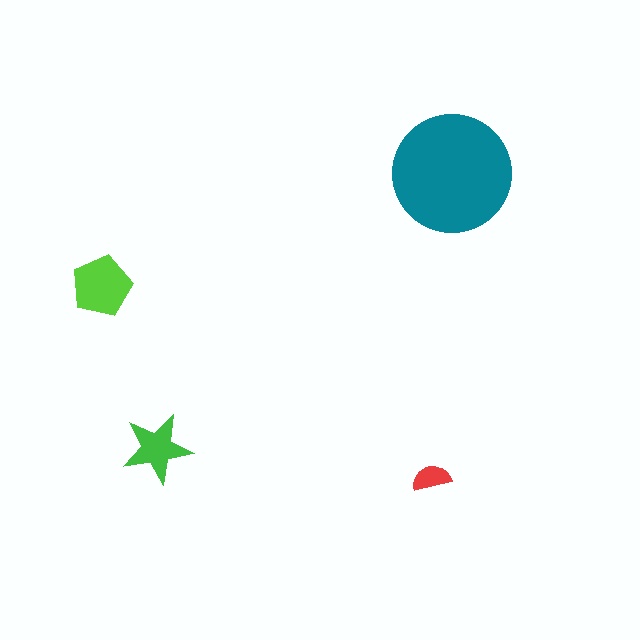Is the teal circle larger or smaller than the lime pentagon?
Larger.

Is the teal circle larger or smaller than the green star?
Larger.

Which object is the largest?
The teal circle.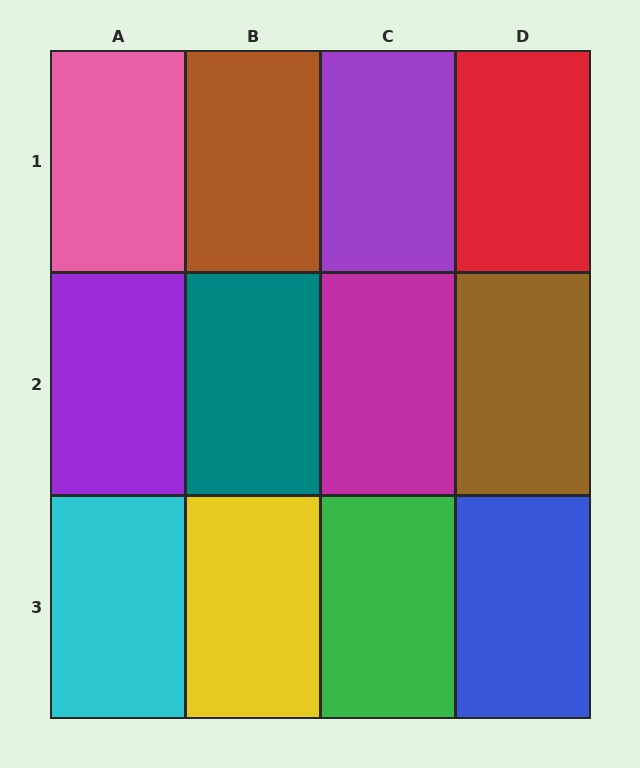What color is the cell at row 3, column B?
Yellow.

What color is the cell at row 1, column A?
Pink.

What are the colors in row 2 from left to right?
Purple, teal, magenta, brown.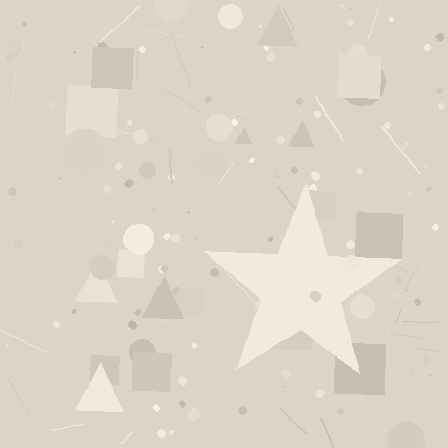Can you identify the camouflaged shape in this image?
The camouflaged shape is a star.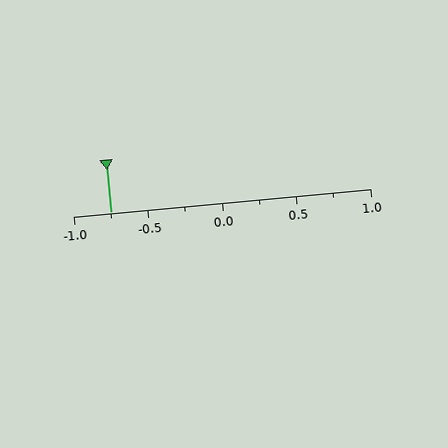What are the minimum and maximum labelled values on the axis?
The axis runs from -1.0 to 1.0.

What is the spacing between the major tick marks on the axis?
The major ticks are spaced 0.5 apart.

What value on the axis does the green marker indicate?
The marker indicates approximately -0.75.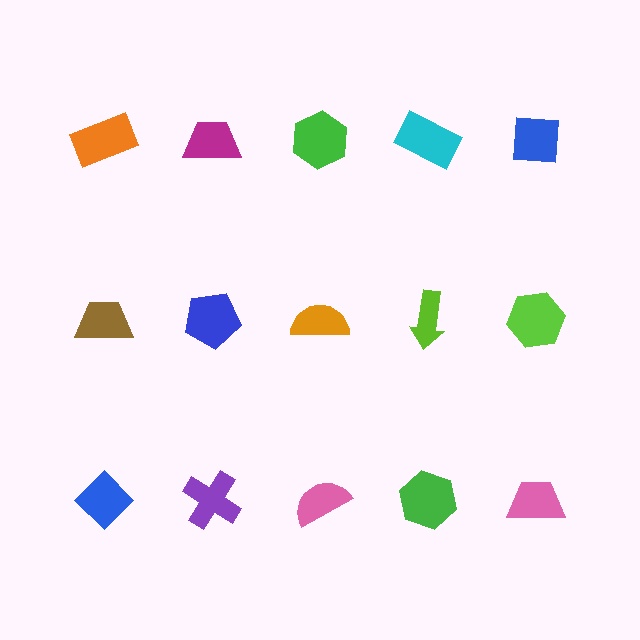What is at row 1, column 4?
A cyan rectangle.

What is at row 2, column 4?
A lime arrow.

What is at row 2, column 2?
A blue pentagon.